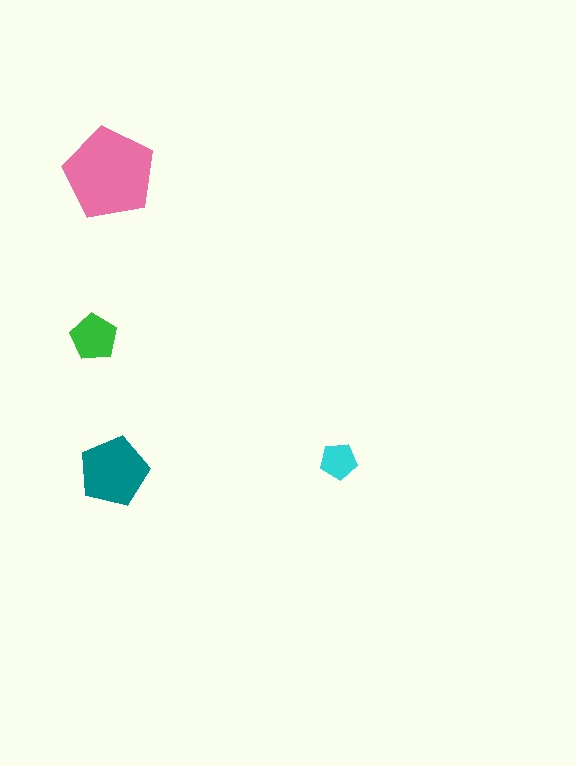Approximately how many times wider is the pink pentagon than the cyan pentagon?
About 2.5 times wider.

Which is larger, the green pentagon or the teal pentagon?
The teal one.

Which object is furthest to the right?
The cyan pentagon is rightmost.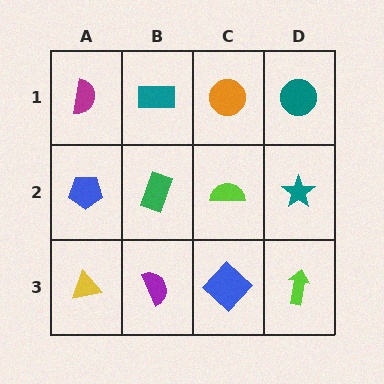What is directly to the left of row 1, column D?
An orange circle.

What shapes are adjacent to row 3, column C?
A lime semicircle (row 2, column C), a purple semicircle (row 3, column B), a lime arrow (row 3, column D).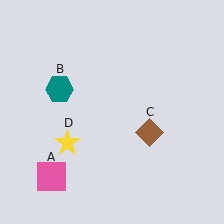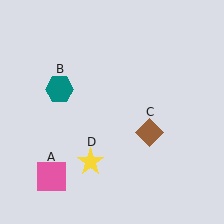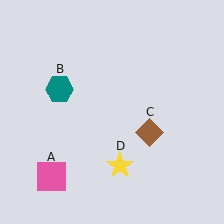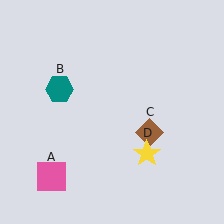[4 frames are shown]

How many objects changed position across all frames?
1 object changed position: yellow star (object D).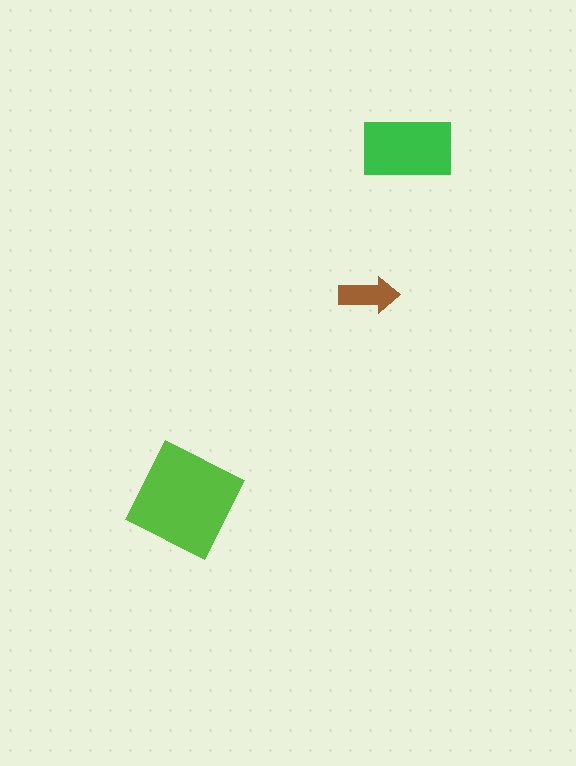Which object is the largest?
The lime square.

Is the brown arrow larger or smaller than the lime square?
Smaller.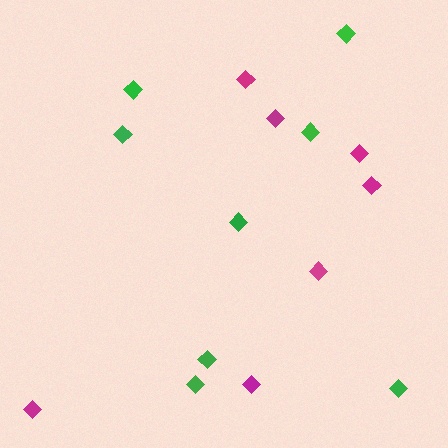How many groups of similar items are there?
There are 2 groups: one group of green diamonds (8) and one group of magenta diamonds (7).